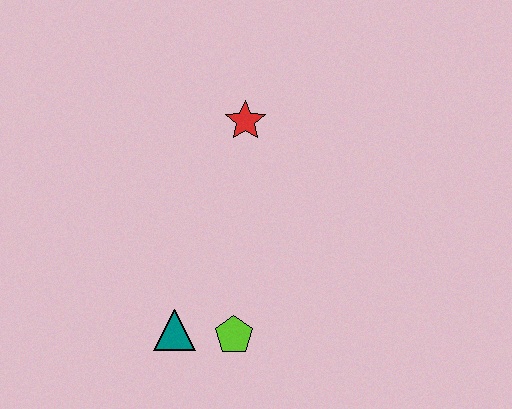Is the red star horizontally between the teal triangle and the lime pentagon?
No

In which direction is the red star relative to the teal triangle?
The red star is above the teal triangle.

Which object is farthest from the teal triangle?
The red star is farthest from the teal triangle.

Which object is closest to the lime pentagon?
The teal triangle is closest to the lime pentagon.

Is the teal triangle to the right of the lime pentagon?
No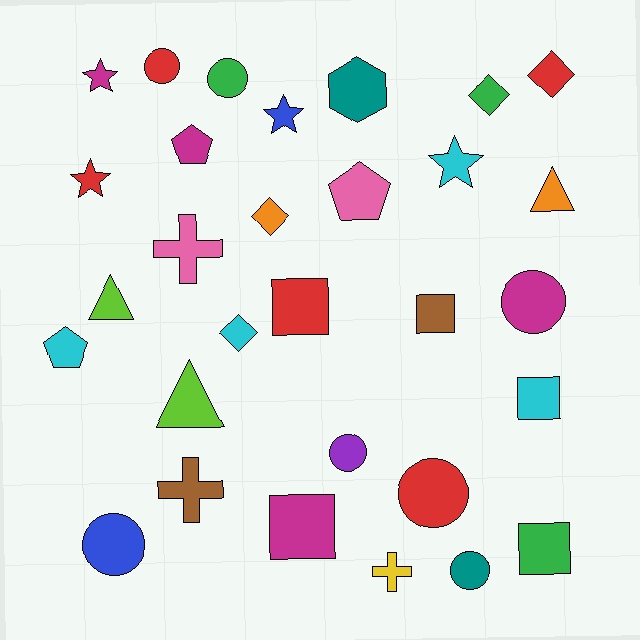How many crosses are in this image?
There are 3 crosses.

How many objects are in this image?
There are 30 objects.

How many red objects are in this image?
There are 5 red objects.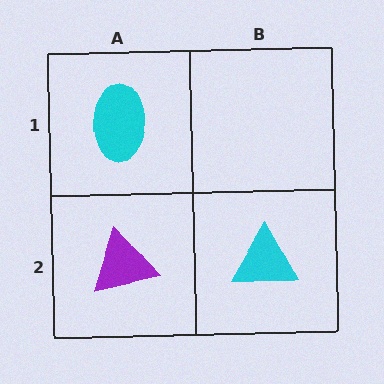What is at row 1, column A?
A cyan ellipse.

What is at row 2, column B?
A cyan triangle.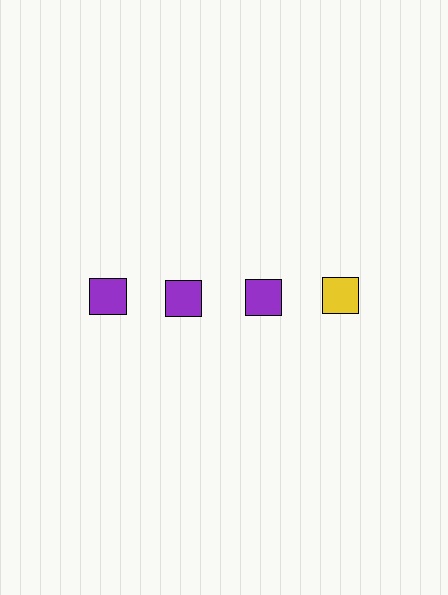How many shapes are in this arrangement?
There are 4 shapes arranged in a grid pattern.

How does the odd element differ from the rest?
It has a different color: yellow instead of purple.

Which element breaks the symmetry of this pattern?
The yellow square in the top row, second from right column breaks the symmetry. All other shapes are purple squares.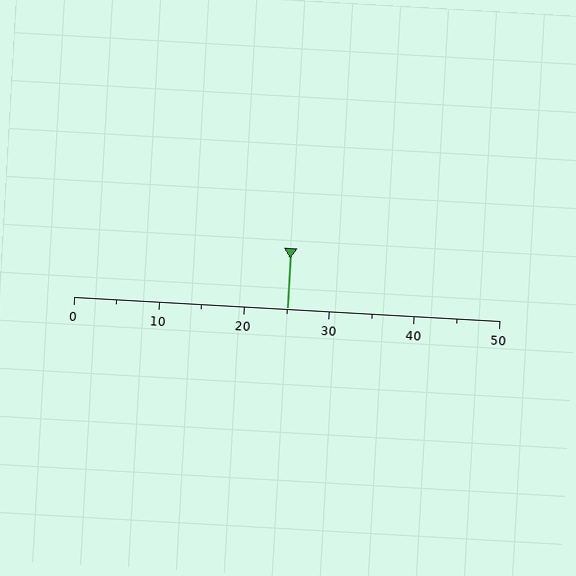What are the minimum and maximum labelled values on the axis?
The axis runs from 0 to 50.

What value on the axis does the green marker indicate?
The marker indicates approximately 25.